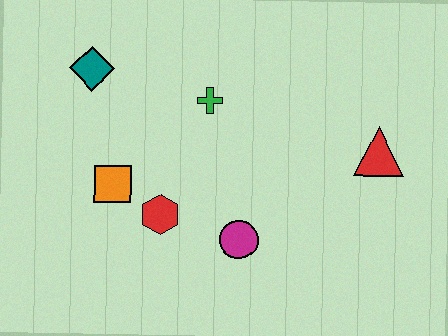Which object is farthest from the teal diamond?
The red triangle is farthest from the teal diamond.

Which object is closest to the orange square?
The red hexagon is closest to the orange square.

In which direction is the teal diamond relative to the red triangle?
The teal diamond is to the left of the red triangle.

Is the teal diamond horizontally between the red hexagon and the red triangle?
No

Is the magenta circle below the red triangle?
Yes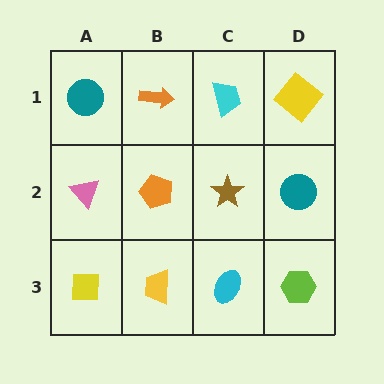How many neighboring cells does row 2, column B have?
4.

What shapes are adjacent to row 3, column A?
A pink triangle (row 2, column A), a yellow trapezoid (row 3, column B).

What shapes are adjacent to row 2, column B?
An orange arrow (row 1, column B), a yellow trapezoid (row 3, column B), a pink triangle (row 2, column A), a brown star (row 2, column C).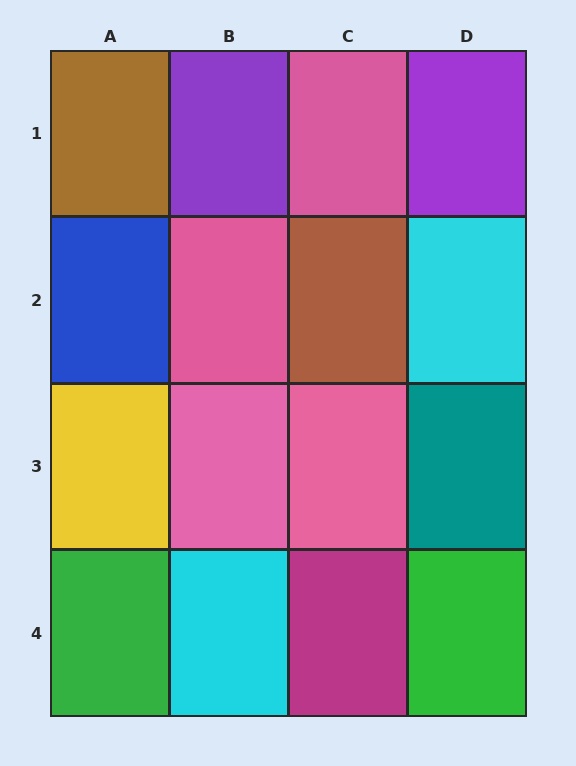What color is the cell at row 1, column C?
Pink.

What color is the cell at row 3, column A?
Yellow.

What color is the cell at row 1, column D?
Purple.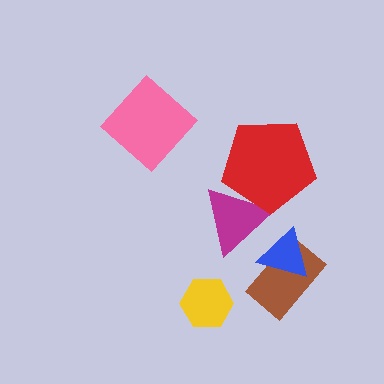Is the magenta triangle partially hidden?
Yes, it is partially covered by another shape.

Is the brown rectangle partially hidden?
Yes, it is partially covered by another shape.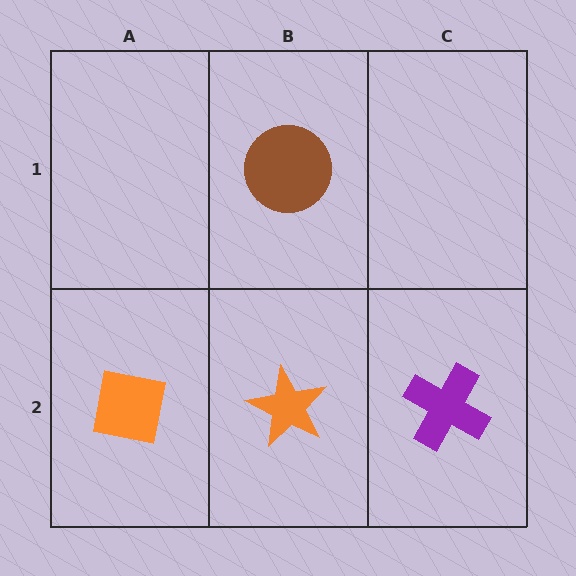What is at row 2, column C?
A purple cross.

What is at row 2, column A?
An orange square.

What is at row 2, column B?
An orange star.